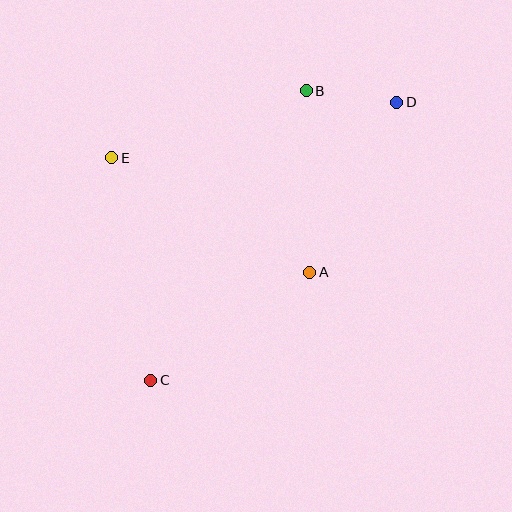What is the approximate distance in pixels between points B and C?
The distance between B and C is approximately 328 pixels.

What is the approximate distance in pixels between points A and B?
The distance between A and B is approximately 181 pixels.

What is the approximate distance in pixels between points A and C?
The distance between A and C is approximately 192 pixels.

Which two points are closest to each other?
Points B and D are closest to each other.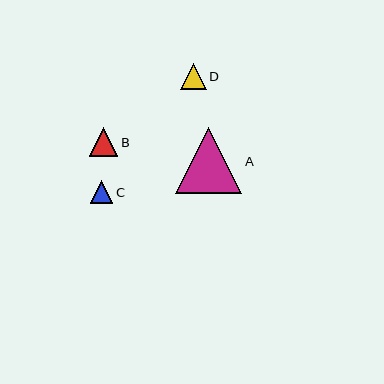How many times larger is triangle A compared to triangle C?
Triangle A is approximately 2.9 times the size of triangle C.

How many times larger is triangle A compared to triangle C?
Triangle A is approximately 2.9 times the size of triangle C.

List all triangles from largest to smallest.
From largest to smallest: A, B, D, C.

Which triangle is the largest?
Triangle A is the largest with a size of approximately 66 pixels.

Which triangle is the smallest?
Triangle C is the smallest with a size of approximately 23 pixels.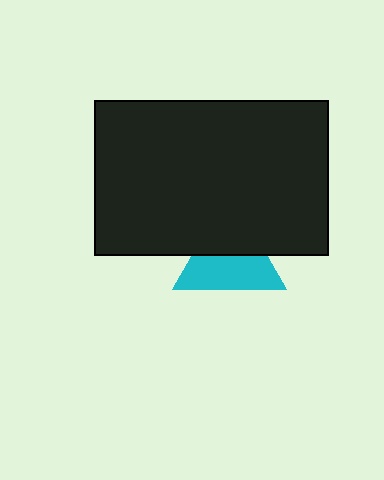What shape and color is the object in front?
The object in front is a black rectangle.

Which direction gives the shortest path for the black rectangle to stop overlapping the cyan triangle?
Moving up gives the shortest separation.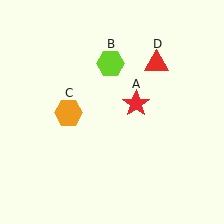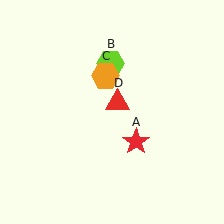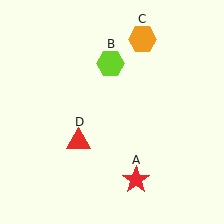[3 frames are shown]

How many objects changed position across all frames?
3 objects changed position: red star (object A), orange hexagon (object C), red triangle (object D).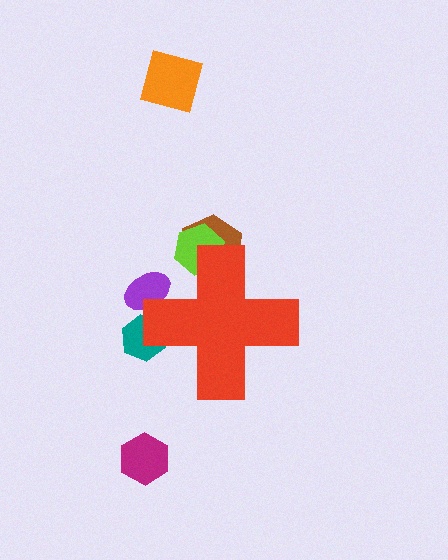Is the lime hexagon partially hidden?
Yes, the lime hexagon is partially hidden behind the red cross.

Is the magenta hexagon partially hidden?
No, the magenta hexagon is fully visible.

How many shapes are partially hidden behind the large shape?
4 shapes are partially hidden.